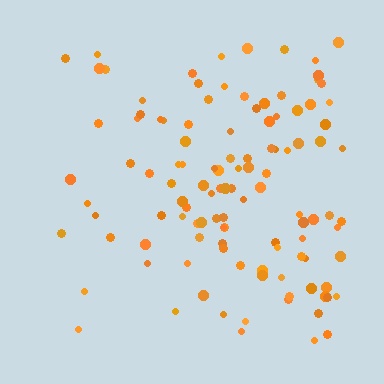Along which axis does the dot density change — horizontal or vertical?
Horizontal.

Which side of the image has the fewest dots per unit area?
The left.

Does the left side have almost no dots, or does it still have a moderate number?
Still a moderate number, just noticeably fewer than the right.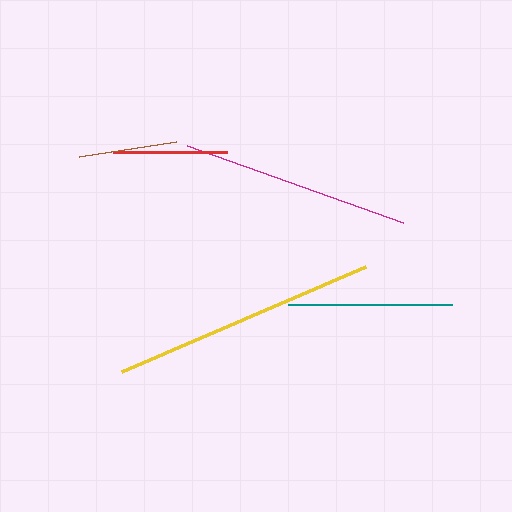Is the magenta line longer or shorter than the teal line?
The magenta line is longer than the teal line.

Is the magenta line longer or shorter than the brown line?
The magenta line is longer than the brown line.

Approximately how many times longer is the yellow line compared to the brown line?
The yellow line is approximately 2.7 times the length of the brown line.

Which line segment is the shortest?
The brown line is the shortest at approximately 99 pixels.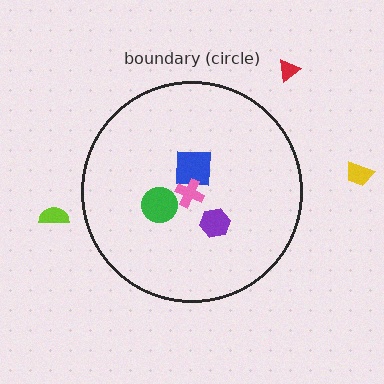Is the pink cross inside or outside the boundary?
Inside.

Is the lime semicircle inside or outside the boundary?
Outside.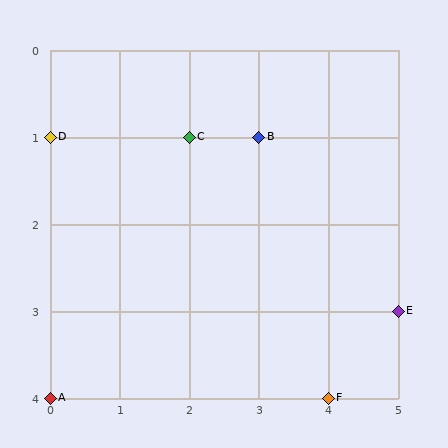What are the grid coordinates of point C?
Point C is at grid coordinates (2, 1).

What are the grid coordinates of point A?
Point A is at grid coordinates (0, 4).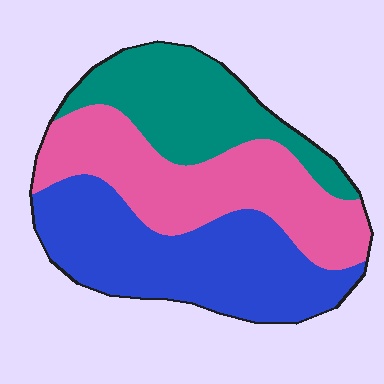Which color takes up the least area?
Teal, at roughly 25%.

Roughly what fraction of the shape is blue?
Blue covers roughly 40% of the shape.